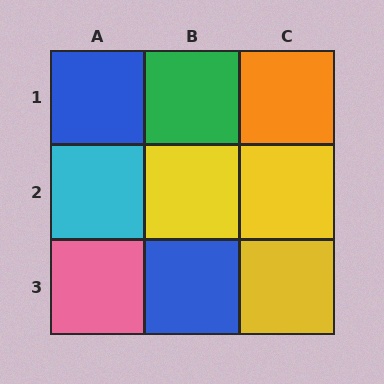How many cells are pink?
1 cell is pink.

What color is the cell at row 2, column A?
Cyan.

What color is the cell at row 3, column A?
Pink.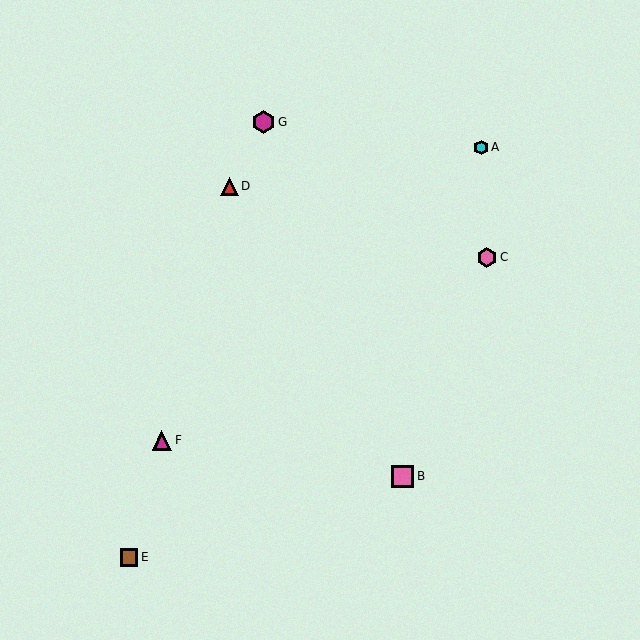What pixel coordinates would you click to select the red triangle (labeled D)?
Click at (229, 186) to select the red triangle D.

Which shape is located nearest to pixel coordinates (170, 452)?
The magenta triangle (labeled F) at (162, 440) is nearest to that location.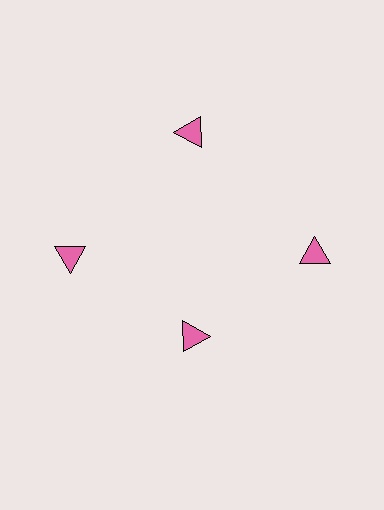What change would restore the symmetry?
The symmetry would be restored by moving it outward, back onto the ring so that all 4 triangles sit at equal angles and equal distance from the center.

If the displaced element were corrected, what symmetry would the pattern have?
It would have 4-fold rotational symmetry — the pattern would map onto itself every 90 degrees.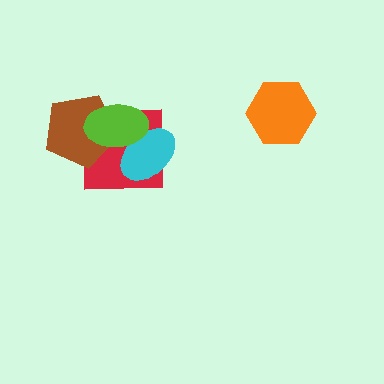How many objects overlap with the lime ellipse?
3 objects overlap with the lime ellipse.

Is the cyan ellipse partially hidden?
Yes, it is partially covered by another shape.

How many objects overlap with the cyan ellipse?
2 objects overlap with the cyan ellipse.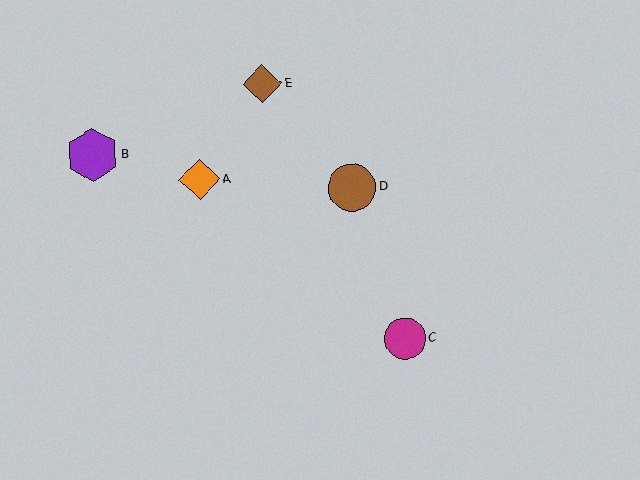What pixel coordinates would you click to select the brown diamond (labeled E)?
Click at (262, 84) to select the brown diamond E.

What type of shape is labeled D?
Shape D is a brown circle.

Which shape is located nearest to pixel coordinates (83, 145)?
The purple hexagon (labeled B) at (92, 155) is nearest to that location.